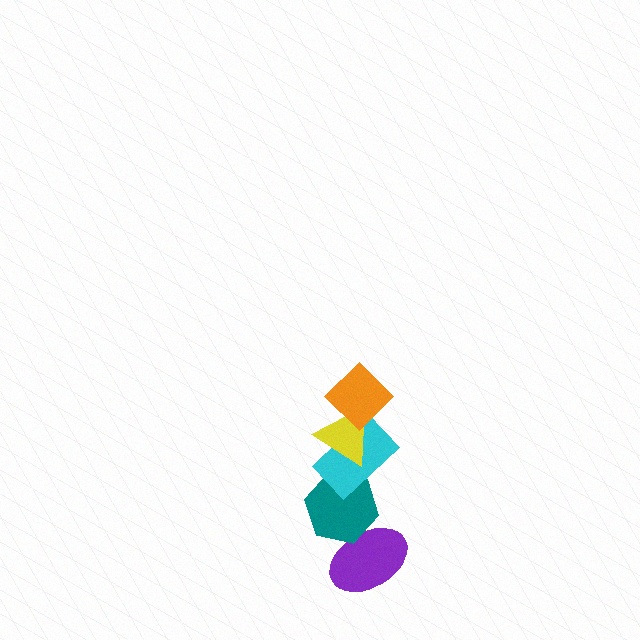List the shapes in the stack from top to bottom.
From top to bottom: the orange diamond, the yellow triangle, the cyan rectangle, the teal hexagon, the purple ellipse.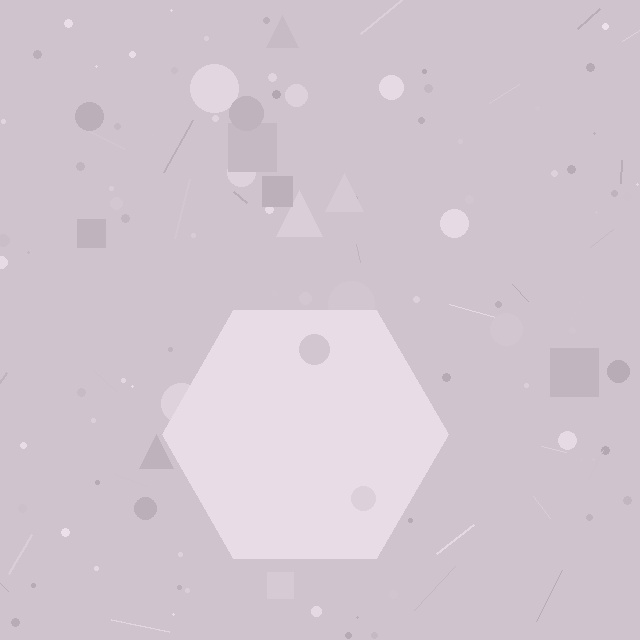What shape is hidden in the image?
A hexagon is hidden in the image.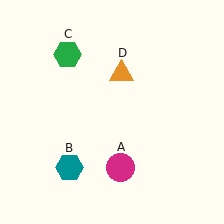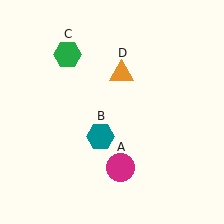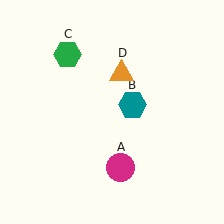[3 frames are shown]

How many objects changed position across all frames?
1 object changed position: teal hexagon (object B).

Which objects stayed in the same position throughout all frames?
Magenta circle (object A) and green hexagon (object C) and orange triangle (object D) remained stationary.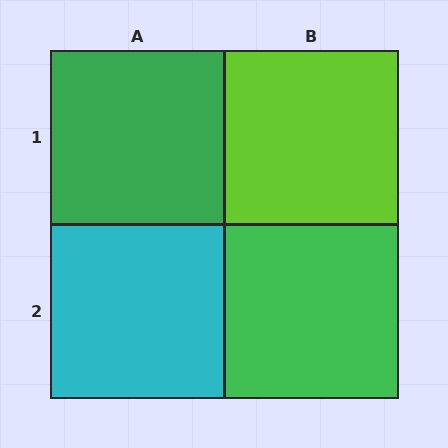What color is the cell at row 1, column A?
Green.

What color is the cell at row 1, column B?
Lime.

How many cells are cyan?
1 cell is cyan.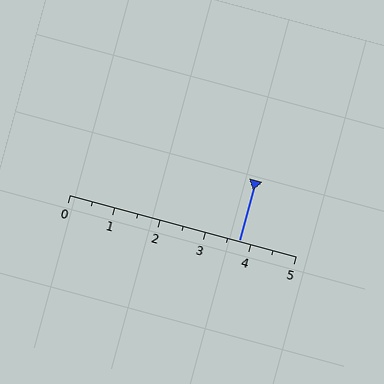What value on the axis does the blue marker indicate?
The marker indicates approximately 3.8.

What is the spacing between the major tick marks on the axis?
The major ticks are spaced 1 apart.